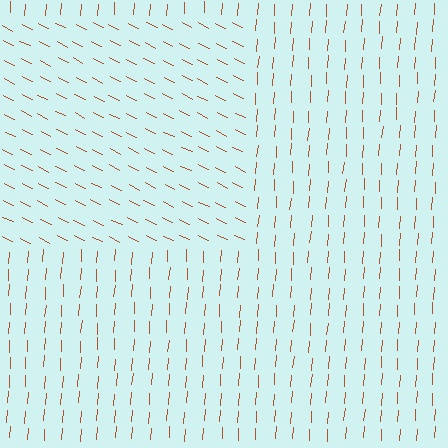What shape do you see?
I see a rectangle.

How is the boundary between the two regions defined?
The boundary is defined purely by a change in line orientation (approximately 67 degrees difference). All lines are the same color and thickness.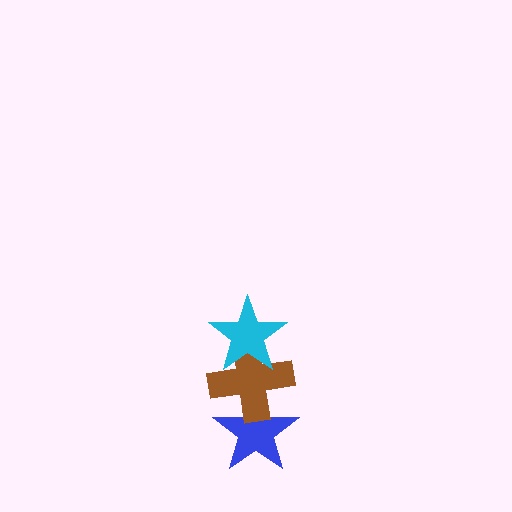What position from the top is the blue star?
The blue star is 3rd from the top.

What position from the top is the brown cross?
The brown cross is 2nd from the top.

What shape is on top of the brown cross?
The cyan star is on top of the brown cross.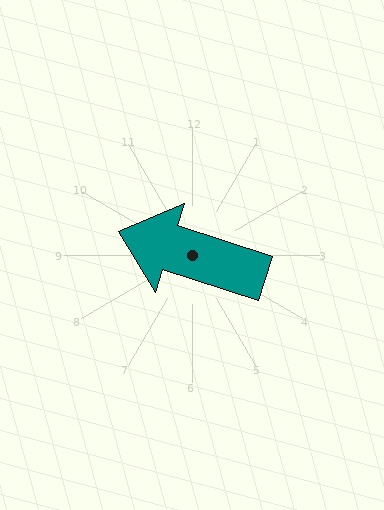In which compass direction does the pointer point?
West.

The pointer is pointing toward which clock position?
Roughly 10 o'clock.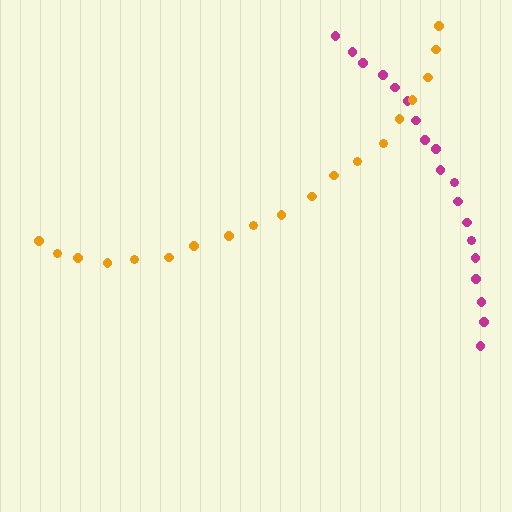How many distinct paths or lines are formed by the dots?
There are 2 distinct paths.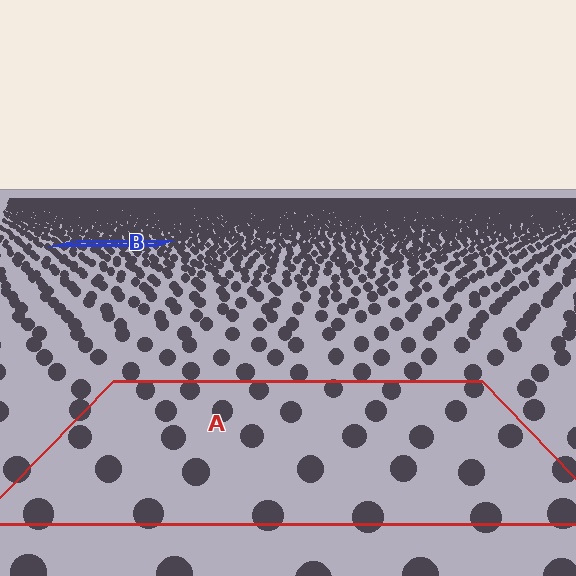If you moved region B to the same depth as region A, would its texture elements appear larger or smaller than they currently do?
They would appear larger. At a closer depth, the same texture elements are projected at a bigger on-screen size.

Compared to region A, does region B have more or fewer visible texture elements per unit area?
Region B has more texture elements per unit area — they are packed more densely because it is farther away.